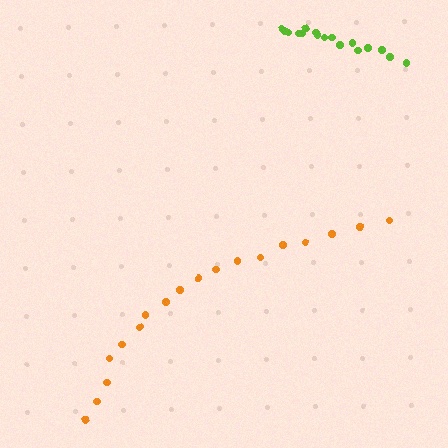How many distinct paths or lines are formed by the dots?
There are 2 distinct paths.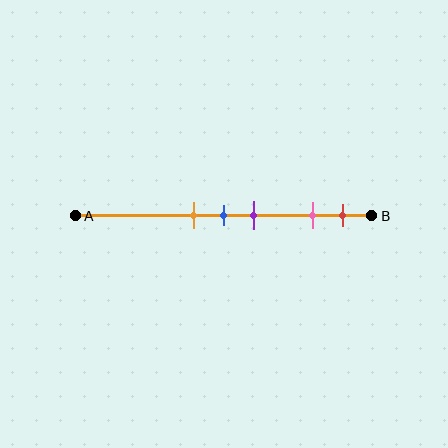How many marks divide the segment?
There are 5 marks dividing the segment.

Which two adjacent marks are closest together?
The orange and blue marks are the closest adjacent pair.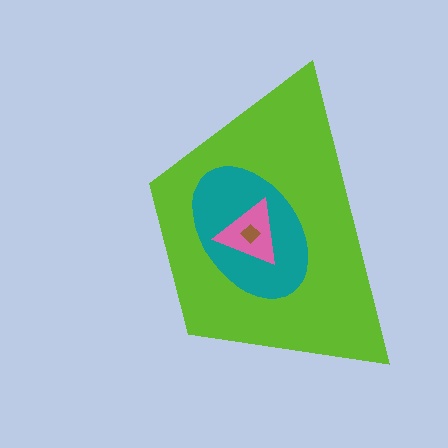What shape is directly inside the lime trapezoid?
The teal ellipse.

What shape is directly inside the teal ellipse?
The pink triangle.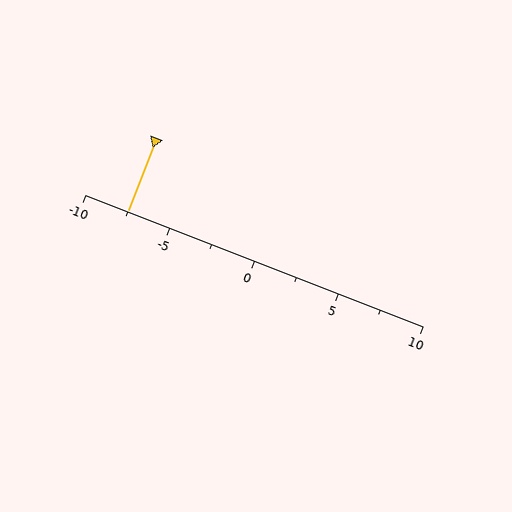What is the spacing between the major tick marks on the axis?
The major ticks are spaced 5 apart.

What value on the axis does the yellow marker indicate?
The marker indicates approximately -7.5.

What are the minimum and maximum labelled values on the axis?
The axis runs from -10 to 10.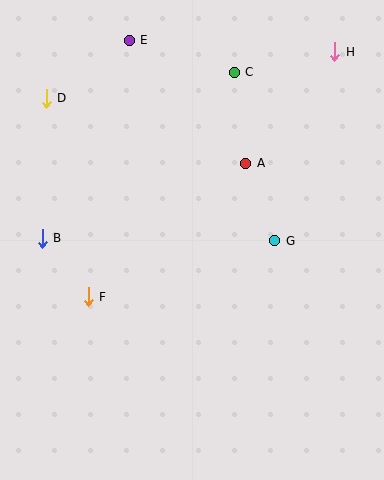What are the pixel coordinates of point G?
Point G is at (275, 241).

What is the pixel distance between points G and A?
The distance between G and A is 83 pixels.